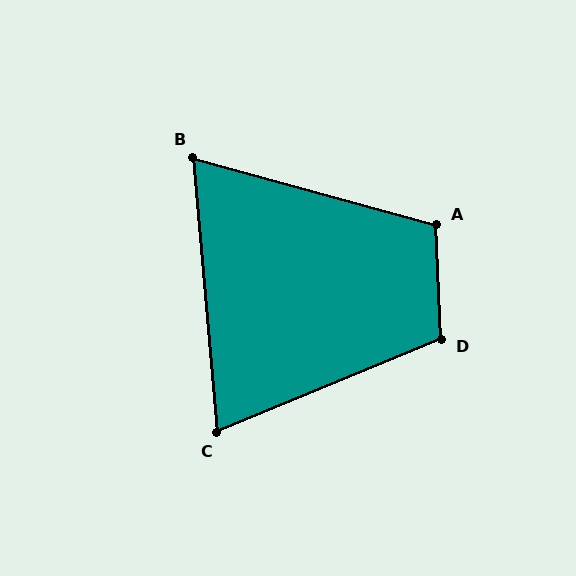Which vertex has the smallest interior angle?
B, at approximately 70 degrees.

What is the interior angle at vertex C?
Approximately 72 degrees (acute).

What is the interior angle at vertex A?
Approximately 108 degrees (obtuse).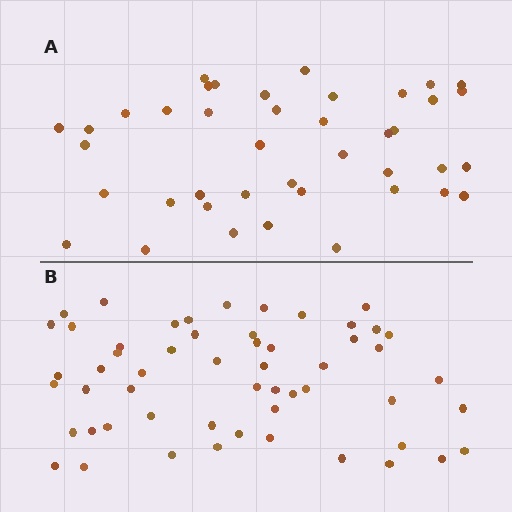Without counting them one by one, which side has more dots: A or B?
Region B (the bottom region) has more dots.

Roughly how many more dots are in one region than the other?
Region B has approximately 15 more dots than region A.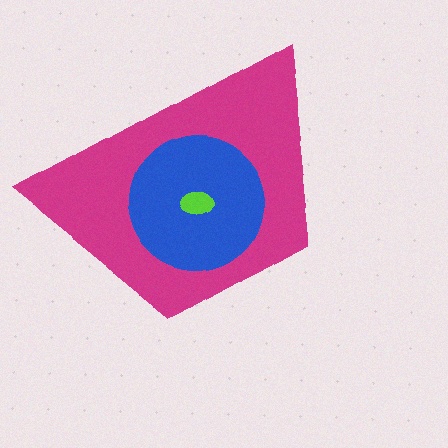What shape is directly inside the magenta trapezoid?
The blue circle.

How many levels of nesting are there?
3.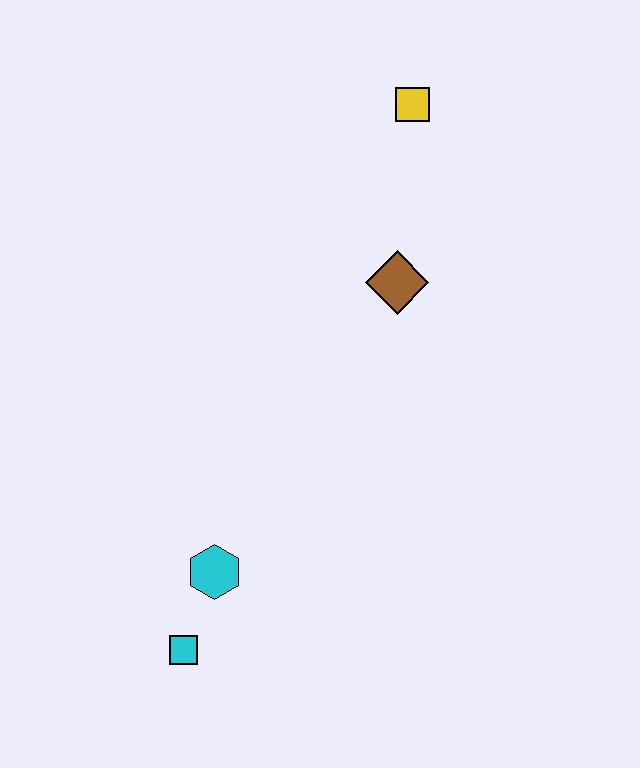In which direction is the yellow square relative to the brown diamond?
The yellow square is above the brown diamond.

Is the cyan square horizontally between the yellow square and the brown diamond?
No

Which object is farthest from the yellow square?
The cyan square is farthest from the yellow square.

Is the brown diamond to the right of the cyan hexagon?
Yes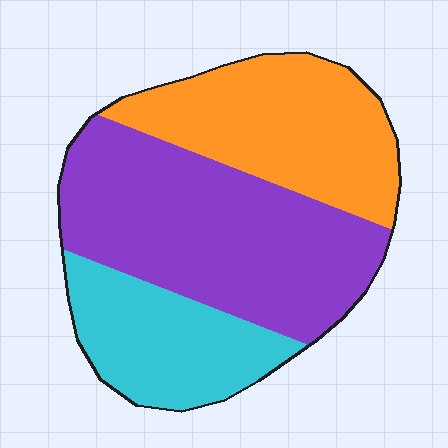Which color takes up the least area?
Cyan, at roughly 25%.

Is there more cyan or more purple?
Purple.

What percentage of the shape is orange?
Orange covers roughly 30% of the shape.